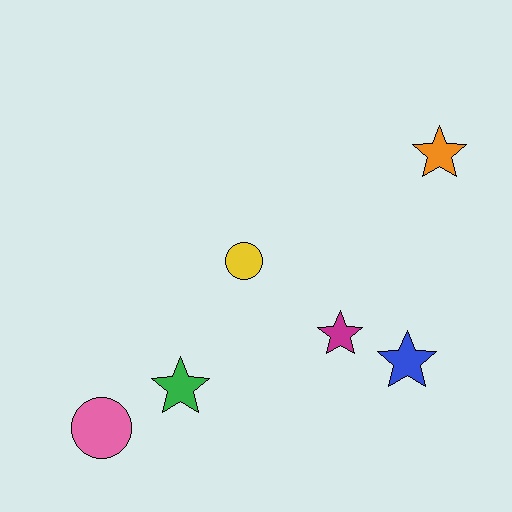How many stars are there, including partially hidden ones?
There are 4 stars.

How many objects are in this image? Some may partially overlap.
There are 6 objects.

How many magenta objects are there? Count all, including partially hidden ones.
There is 1 magenta object.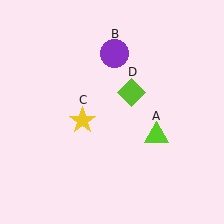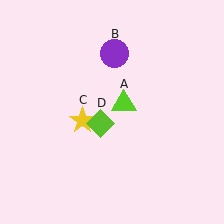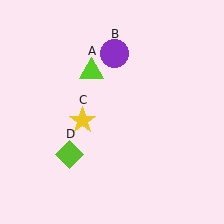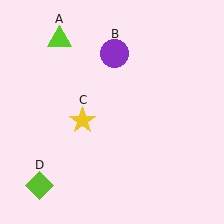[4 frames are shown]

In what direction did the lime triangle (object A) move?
The lime triangle (object A) moved up and to the left.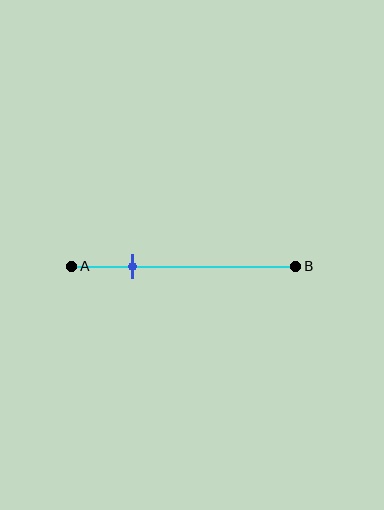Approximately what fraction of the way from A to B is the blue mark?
The blue mark is approximately 25% of the way from A to B.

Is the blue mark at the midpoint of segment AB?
No, the mark is at about 25% from A, not at the 50% midpoint.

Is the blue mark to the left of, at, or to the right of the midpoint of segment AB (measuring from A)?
The blue mark is to the left of the midpoint of segment AB.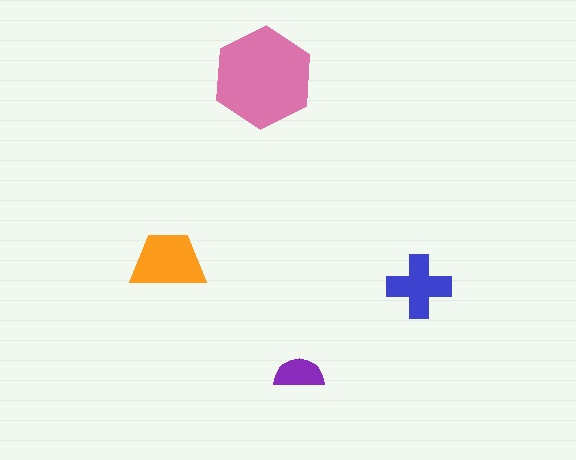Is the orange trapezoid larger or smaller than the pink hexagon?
Smaller.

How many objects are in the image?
There are 4 objects in the image.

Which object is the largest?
The pink hexagon.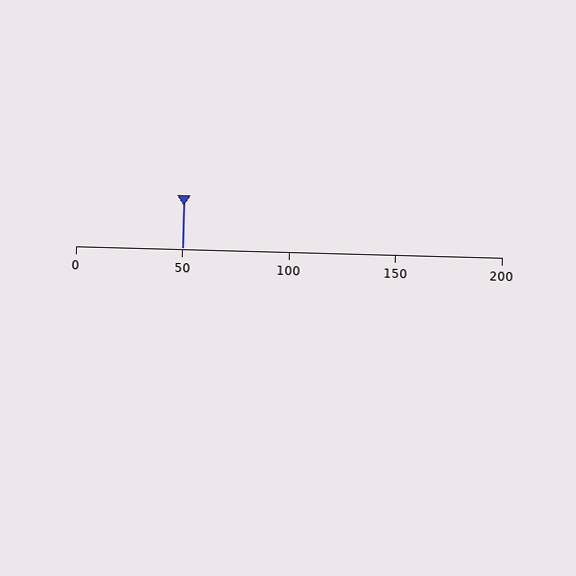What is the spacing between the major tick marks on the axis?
The major ticks are spaced 50 apart.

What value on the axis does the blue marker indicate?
The marker indicates approximately 50.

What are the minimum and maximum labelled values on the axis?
The axis runs from 0 to 200.